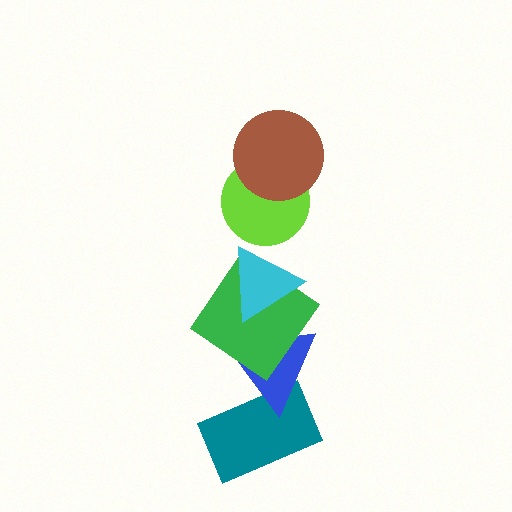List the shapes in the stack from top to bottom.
From top to bottom: the brown circle, the lime circle, the cyan triangle, the green diamond, the blue triangle, the teal rectangle.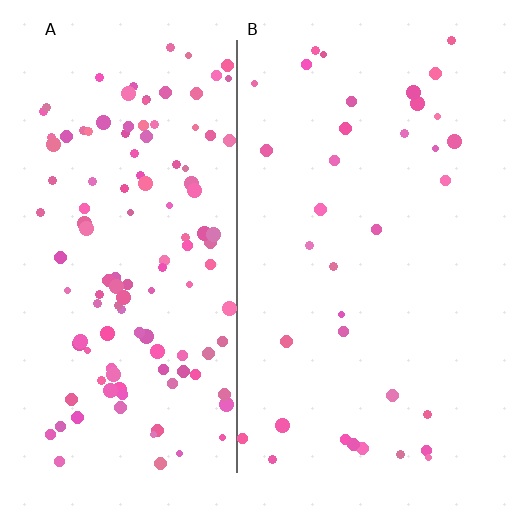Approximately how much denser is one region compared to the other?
Approximately 3.4× — region A over region B.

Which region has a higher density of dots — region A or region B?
A (the left).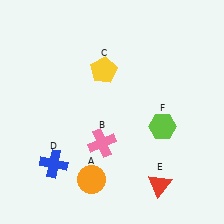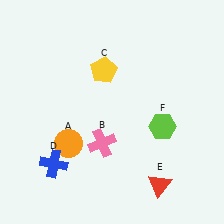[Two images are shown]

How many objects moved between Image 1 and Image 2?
1 object moved between the two images.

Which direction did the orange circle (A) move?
The orange circle (A) moved up.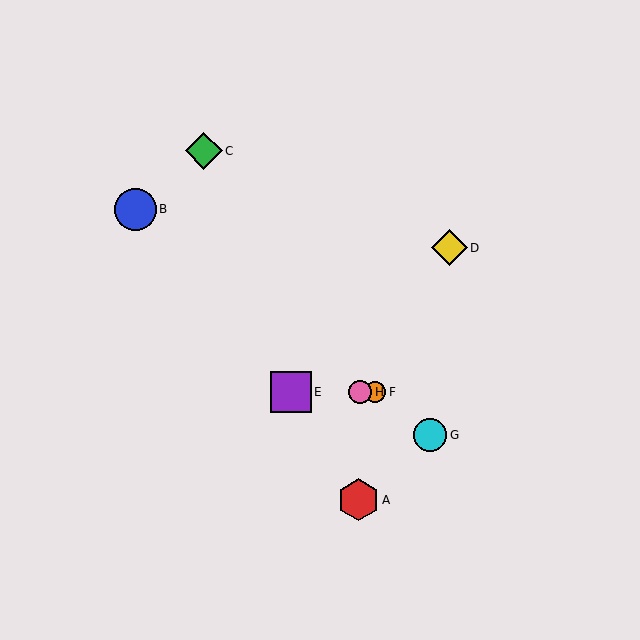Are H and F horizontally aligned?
Yes, both are at y≈392.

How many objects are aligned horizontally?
3 objects (E, F, H) are aligned horizontally.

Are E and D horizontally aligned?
No, E is at y≈392 and D is at y≈248.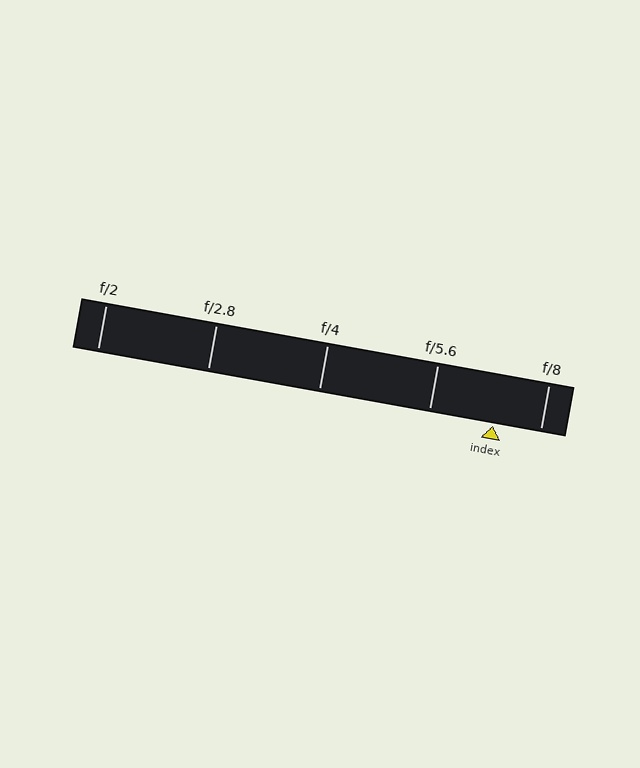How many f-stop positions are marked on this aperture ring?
There are 5 f-stop positions marked.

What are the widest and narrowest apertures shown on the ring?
The widest aperture shown is f/2 and the narrowest is f/8.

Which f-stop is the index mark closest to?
The index mark is closest to f/8.